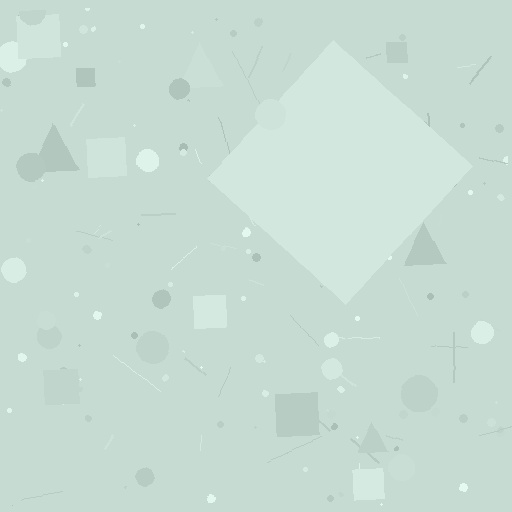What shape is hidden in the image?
A diamond is hidden in the image.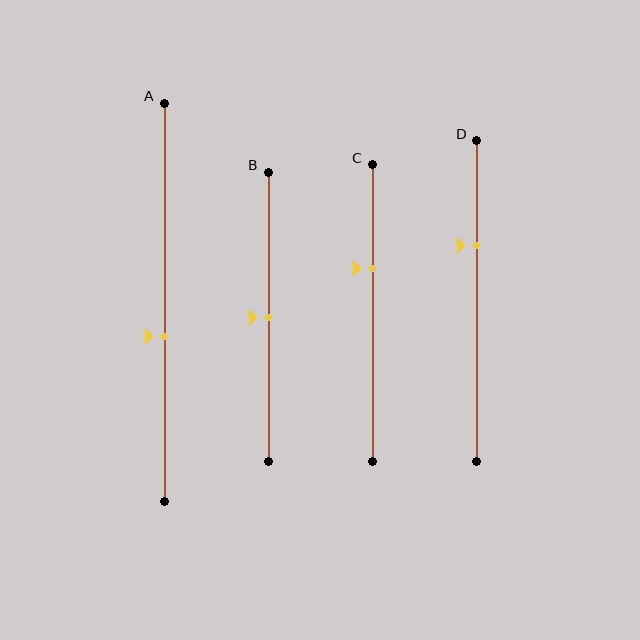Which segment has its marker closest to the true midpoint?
Segment B has its marker closest to the true midpoint.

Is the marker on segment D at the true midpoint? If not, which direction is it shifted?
No, the marker on segment D is shifted upward by about 17% of the segment length.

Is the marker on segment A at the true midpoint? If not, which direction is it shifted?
No, the marker on segment A is shifted downward by about 9% of the segment length.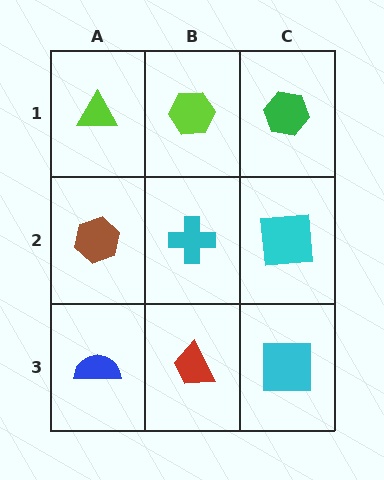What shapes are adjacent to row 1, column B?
A cyan cross (row 2, column B), a lime triangle (row 1, column A), a green hexagon (row 1, column C).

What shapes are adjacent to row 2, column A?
A lime triangle (row 1, column A), a blue semicircle (row 3, column A), a cyan cross (row 2, column B).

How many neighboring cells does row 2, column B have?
4.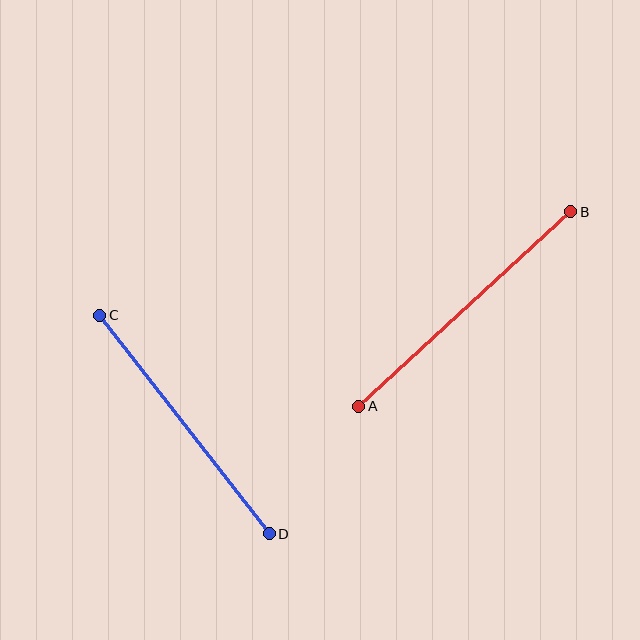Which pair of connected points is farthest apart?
Points A and B are farthest apart.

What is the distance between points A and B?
The distance is approximately 288 pixels.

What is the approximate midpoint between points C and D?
The midpoint is at approximately (184, 425) pixels.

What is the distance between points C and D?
The distance is approximately 277 pixels.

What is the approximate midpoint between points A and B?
The midpoint is at approximately (465, 309) pixels.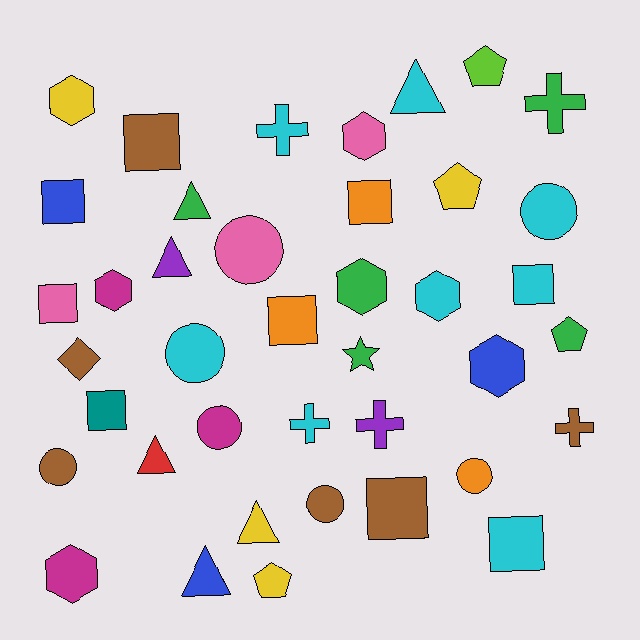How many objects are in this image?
There are 40 objects.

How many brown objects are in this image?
There are 6 brown objects.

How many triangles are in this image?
There are 6 triangles.